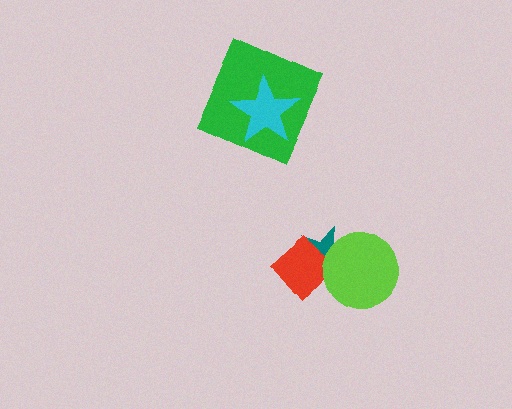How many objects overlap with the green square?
1 object overlaps with the green square.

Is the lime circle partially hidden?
No, no other shape covers it.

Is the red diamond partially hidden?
Yes, it is partially covered by another shape.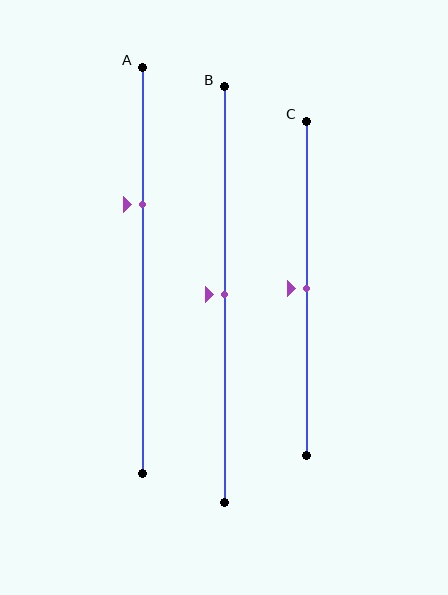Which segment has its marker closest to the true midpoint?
Segment B has its marker closest to the true midpoint.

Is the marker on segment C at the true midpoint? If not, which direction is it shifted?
Yes, the marker on segment C is at the true midpoint.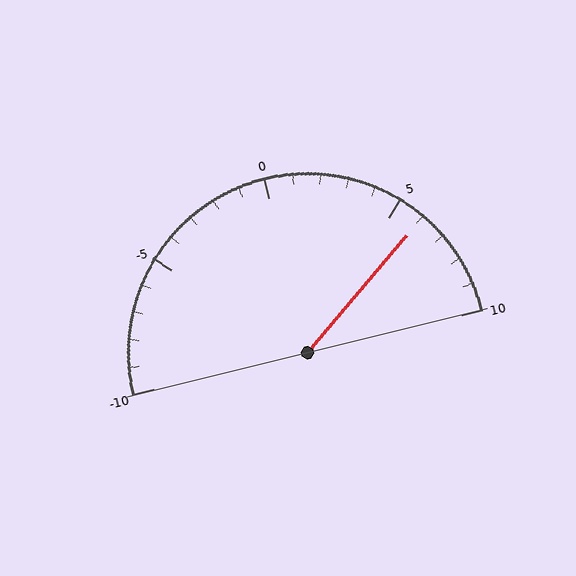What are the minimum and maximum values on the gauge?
The gauge ranges from -10 to 10.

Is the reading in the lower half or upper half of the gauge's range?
The reading is in the upper half of the range (-10 to 10).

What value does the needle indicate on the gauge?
The needle indicates approximately 6.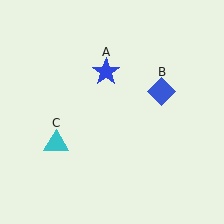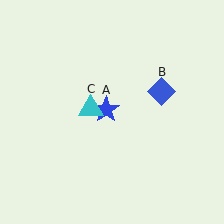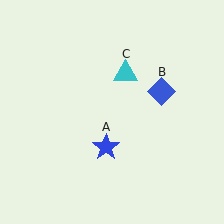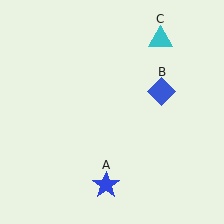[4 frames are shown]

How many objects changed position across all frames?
2 objects changed position: blue star (object A), cyan triangle (object C).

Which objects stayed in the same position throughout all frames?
Blue diamond (object B) remained stationary.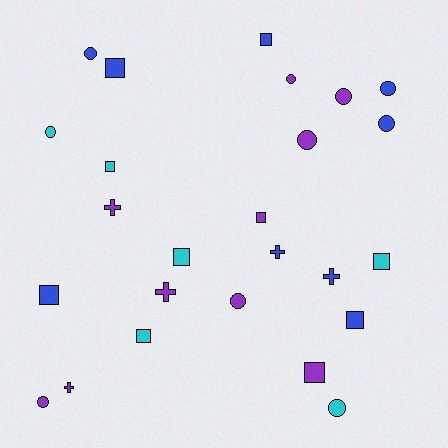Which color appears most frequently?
Purple, with 10 objects.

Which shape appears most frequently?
Square, with 10 objects.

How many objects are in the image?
There are 25 objects.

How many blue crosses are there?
There are 2 blue crosses.